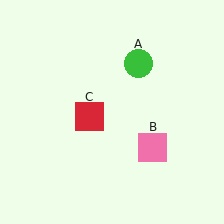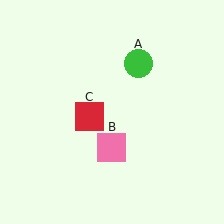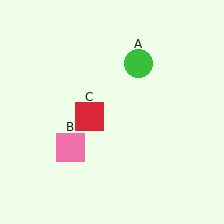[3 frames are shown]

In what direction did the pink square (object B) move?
The pink square (object B) moved left.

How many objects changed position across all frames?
1 object changed position: pink square (object B).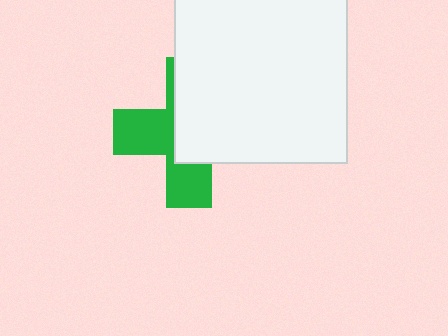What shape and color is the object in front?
The object in front is a white square.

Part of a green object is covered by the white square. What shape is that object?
It is a cross.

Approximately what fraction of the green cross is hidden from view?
Roughly 55% of the green cross is hidden behind the white square.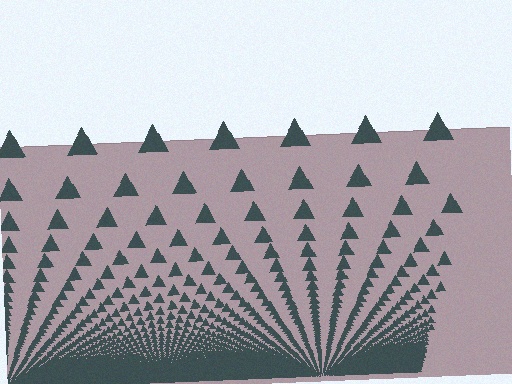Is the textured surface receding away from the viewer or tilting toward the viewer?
The surface appears to tilt toward the viewer. Texture elements get larger and sparser toward the top.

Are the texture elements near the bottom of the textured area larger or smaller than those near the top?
Smaller. The gradient is inverted — elements near the bottom are smaller and denser.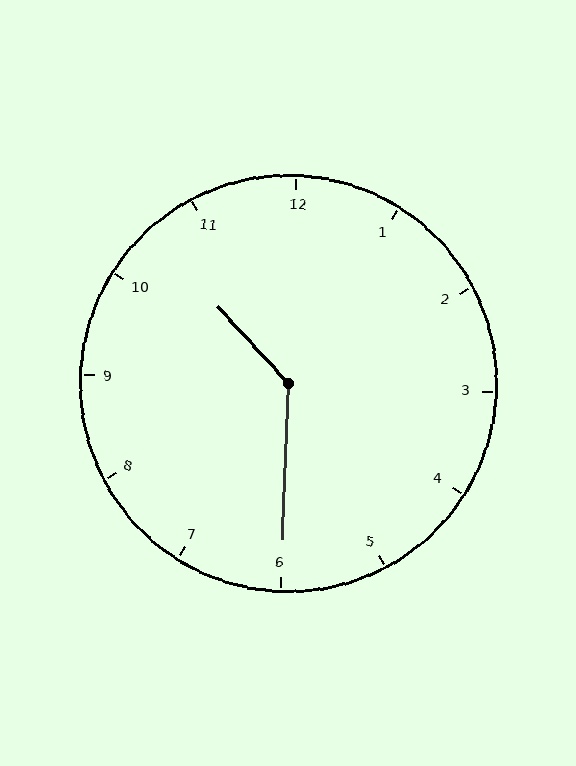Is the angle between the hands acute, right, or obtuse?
It is obtuse.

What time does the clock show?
10:30.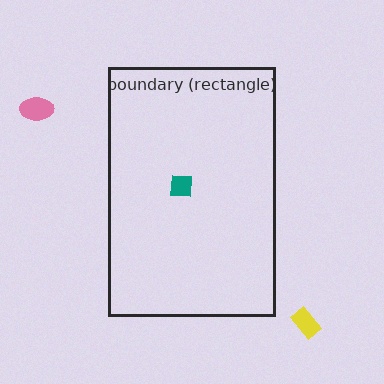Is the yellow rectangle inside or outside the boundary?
Outside.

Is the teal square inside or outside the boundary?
Inside.